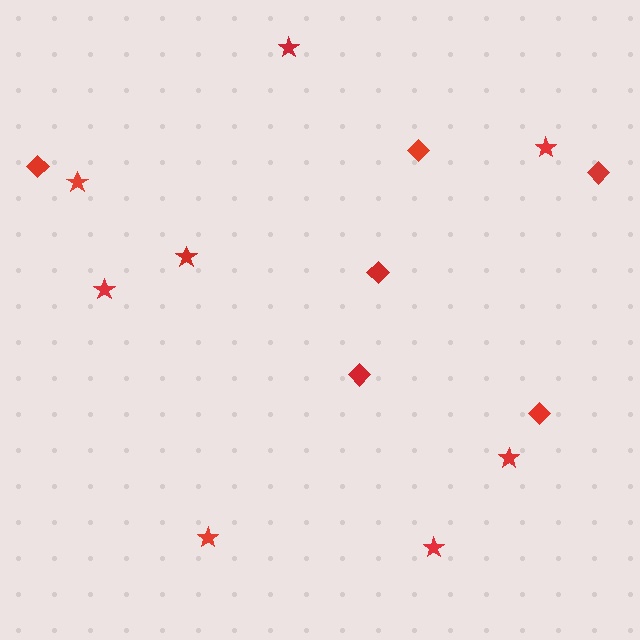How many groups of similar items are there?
There are 2 groups: one group of stars (8) and one group of diamonds (6).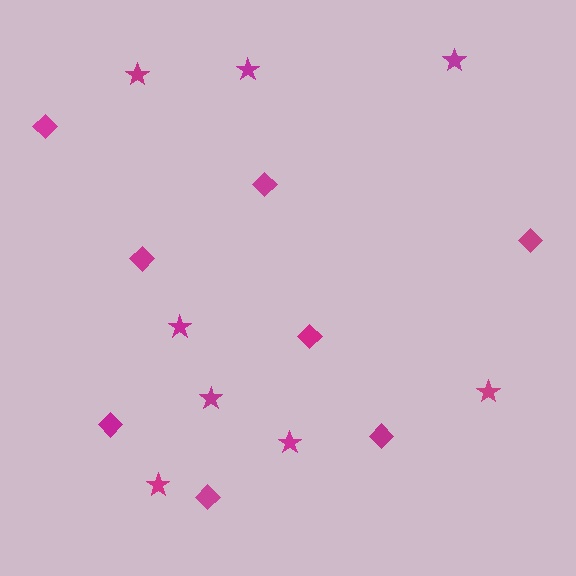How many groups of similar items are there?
There are 2 groups: one group of diamonds (8) and one group of stars (8).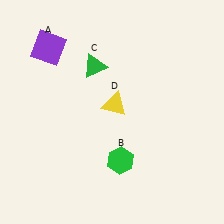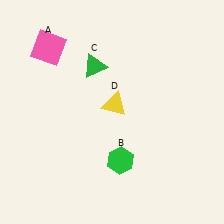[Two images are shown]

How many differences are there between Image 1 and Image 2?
There is 1 difference between the two images.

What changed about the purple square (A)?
In Image 1, A is purple. In Image 2, it changed to pink.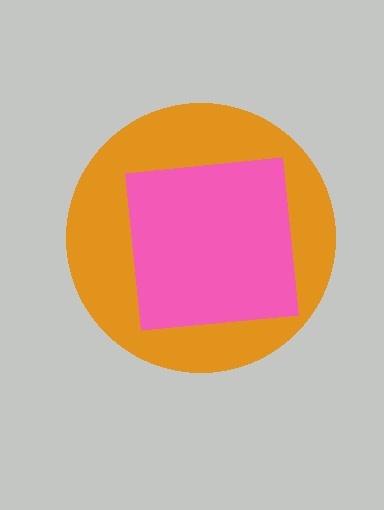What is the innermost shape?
The pink square.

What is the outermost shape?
The orange circle.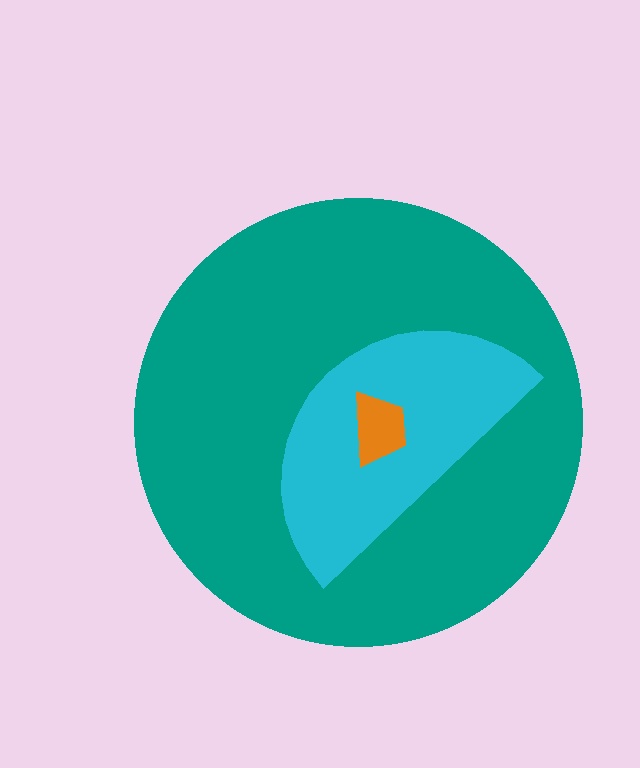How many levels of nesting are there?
3.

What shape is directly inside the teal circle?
The cyan semicircle.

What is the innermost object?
The orange trapezoid.